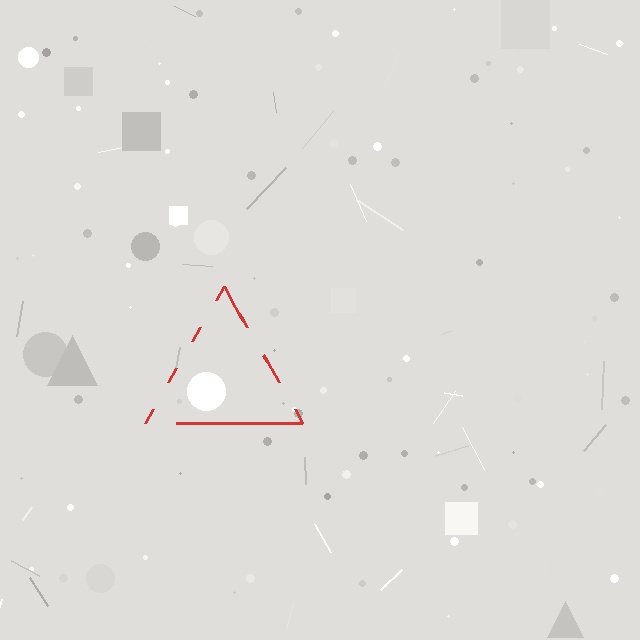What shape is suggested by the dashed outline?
The dashed outline suggests a triangle.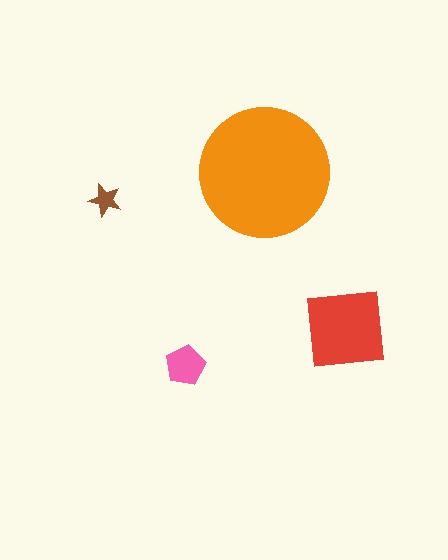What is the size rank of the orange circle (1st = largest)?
1st.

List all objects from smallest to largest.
The brown star, the pink pentagon, the red square, the orange circle.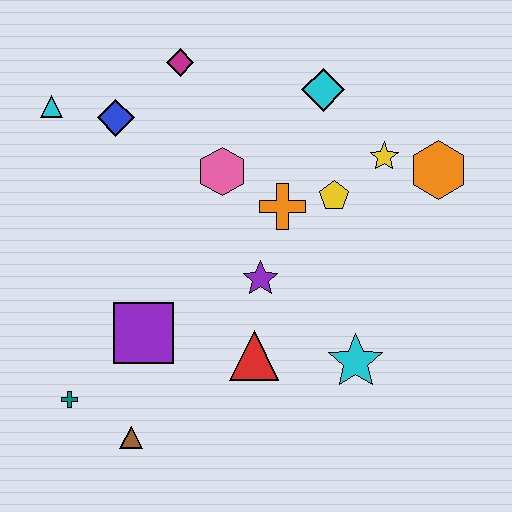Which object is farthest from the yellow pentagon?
The teal cross is farthest from the yellow pentagon.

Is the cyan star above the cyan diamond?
No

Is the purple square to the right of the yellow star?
No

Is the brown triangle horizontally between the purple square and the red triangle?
No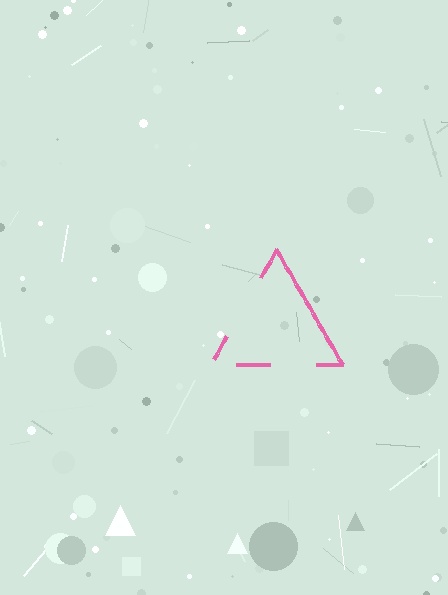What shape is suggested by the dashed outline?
The dashed outline suggests a triangle.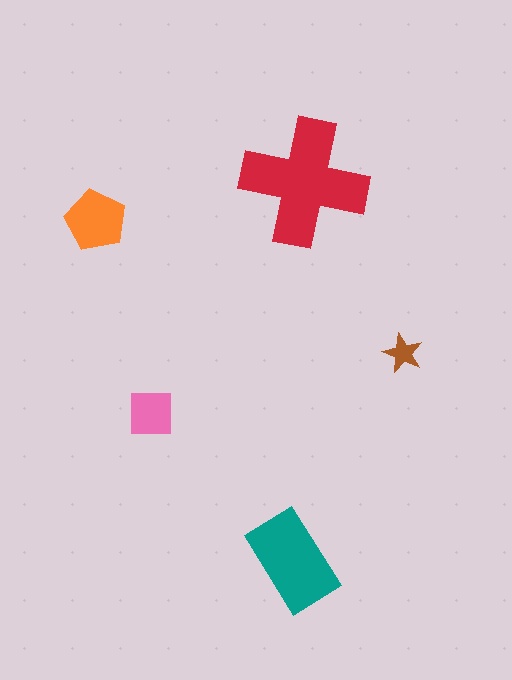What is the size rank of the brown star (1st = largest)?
5th.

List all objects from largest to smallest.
The red cross, the teal rectangle, the orange pentagon, the pink square, the brown star.